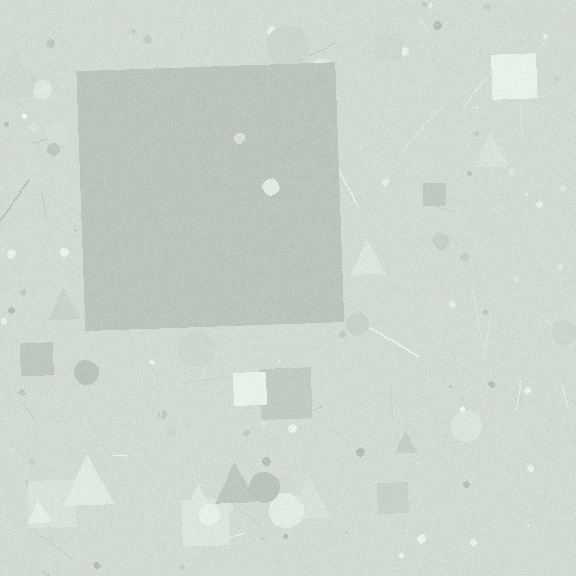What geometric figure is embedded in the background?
A square is embedded in the background.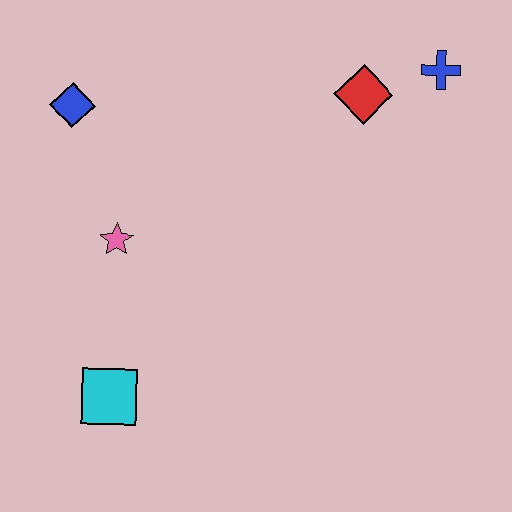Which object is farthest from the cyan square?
The blue cross is farthest from the cyan square.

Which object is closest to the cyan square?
The pink star is closest to the cyan square.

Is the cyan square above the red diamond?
No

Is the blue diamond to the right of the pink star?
No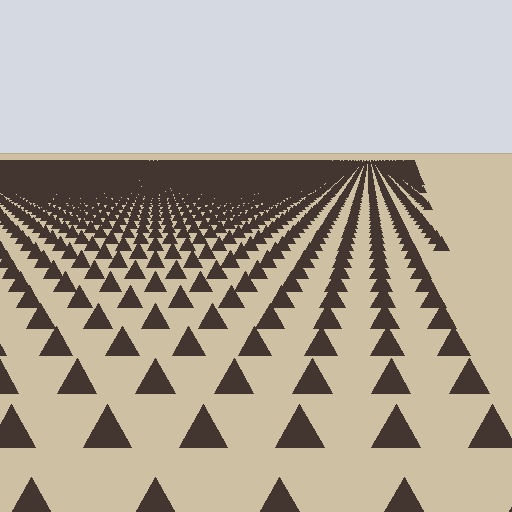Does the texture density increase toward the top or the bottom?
Density increases toward the top.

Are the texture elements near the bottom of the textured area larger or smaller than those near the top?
Larger. Near the bottom, elements are closer to the viewer and appear at a bigger on-screen size.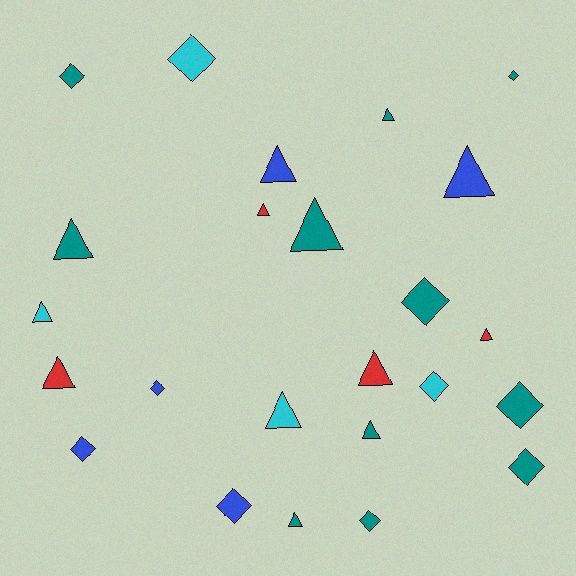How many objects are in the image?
There are 24 objects.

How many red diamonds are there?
There are no red diamonds.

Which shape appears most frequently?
Triangle, with 13 objects.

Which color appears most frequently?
Teal, with 11 objects.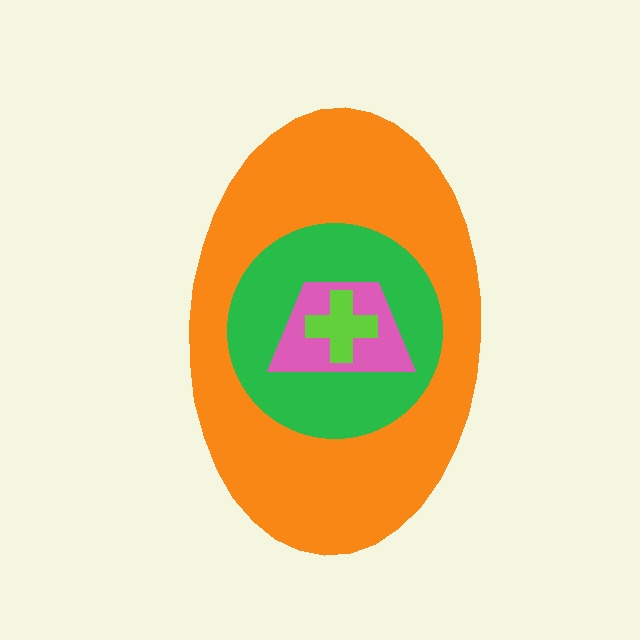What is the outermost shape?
The orange ellipse.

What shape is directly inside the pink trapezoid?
The lime cross.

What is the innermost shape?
The lime cross.